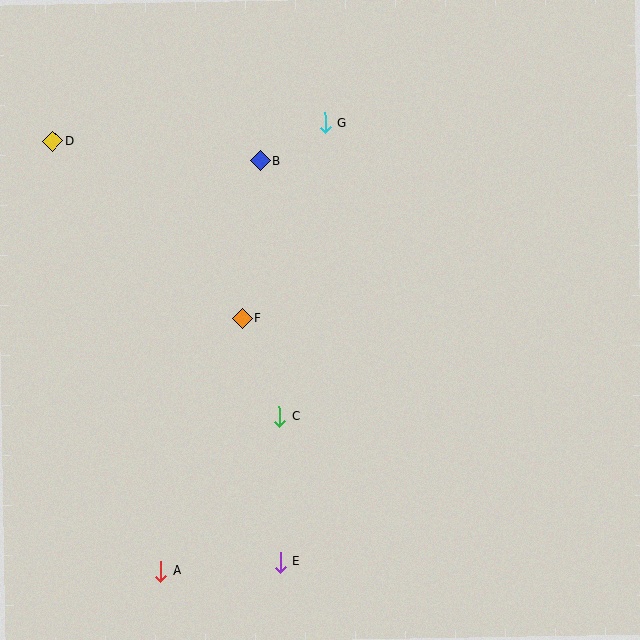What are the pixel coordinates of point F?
Point F is at (242, 319).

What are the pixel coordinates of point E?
Point E is at (280, 562).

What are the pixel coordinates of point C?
Point C is at (279, 417).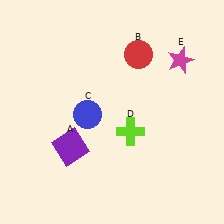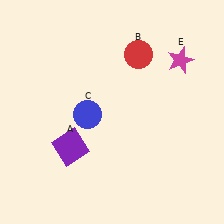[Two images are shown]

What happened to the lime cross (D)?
The lime cross (D) was removed in Image 2. It was in the bottom-right area of Image 1.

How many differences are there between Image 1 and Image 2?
There is 1 difference between the two images.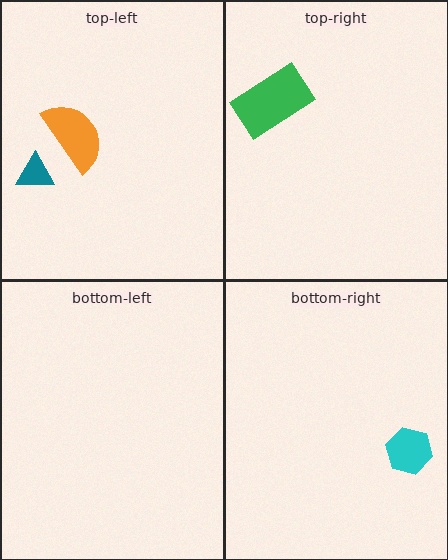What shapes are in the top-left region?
The teal triangle, the orange semicircle.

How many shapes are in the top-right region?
1.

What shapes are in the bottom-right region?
The cyan hexagon.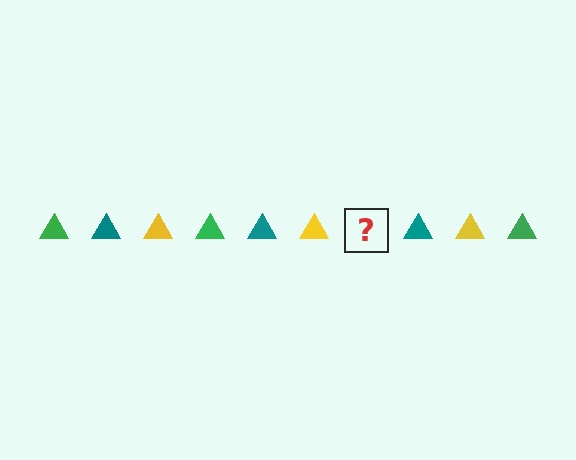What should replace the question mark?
The question mark should be replaced with a green triangle.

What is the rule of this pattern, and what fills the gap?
The rule is that the pattern cycles through green, teal, yellow triangles. The gap should be filled with a green triangle.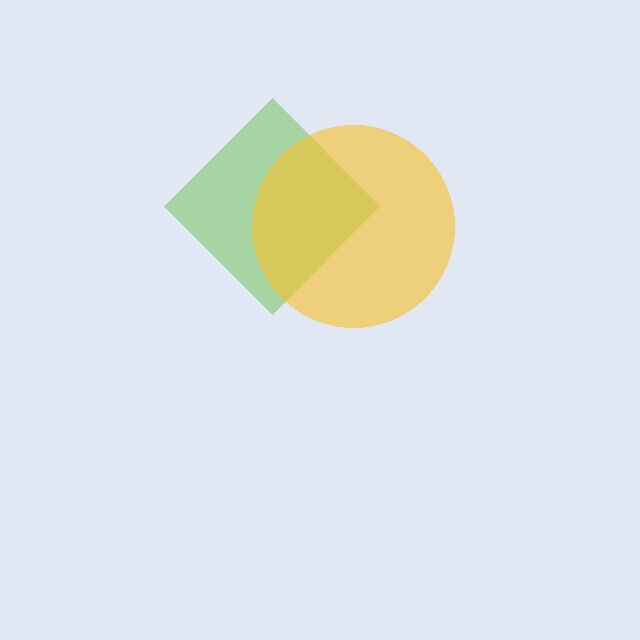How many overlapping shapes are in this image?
There are 2 overlapping shapes in the image.